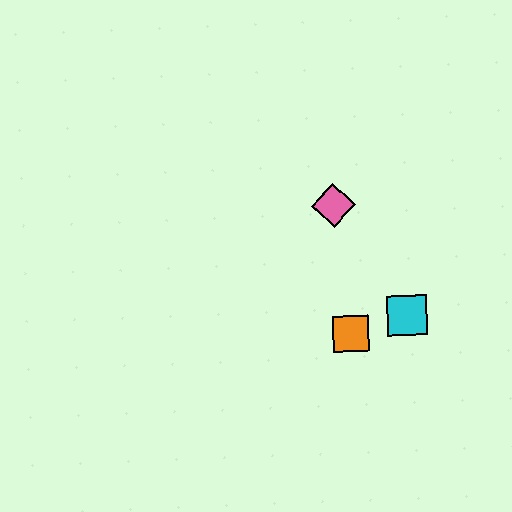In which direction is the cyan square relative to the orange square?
The cyan square is to the right of the orange square.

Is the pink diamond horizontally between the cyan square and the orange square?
No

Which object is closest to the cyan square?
The orange square is closest to the cyan square.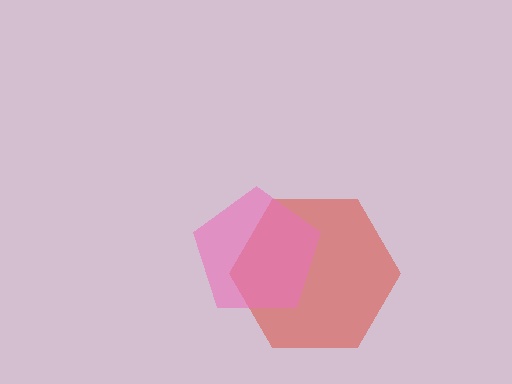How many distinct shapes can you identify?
There are 2 distinct shapes: a red hexagon, a pink pentagon.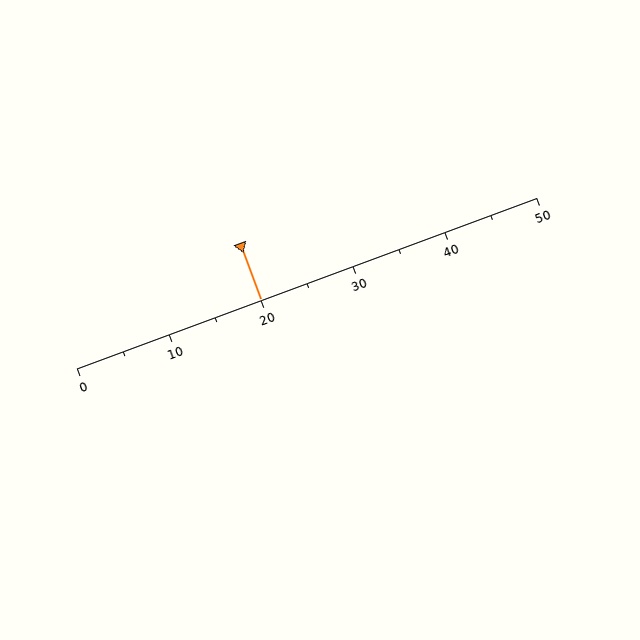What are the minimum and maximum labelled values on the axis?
The axis runs from 0 to 50.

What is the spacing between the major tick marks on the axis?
The major ticks are spaced 10 apart.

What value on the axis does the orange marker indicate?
The marker indicates approximately 20.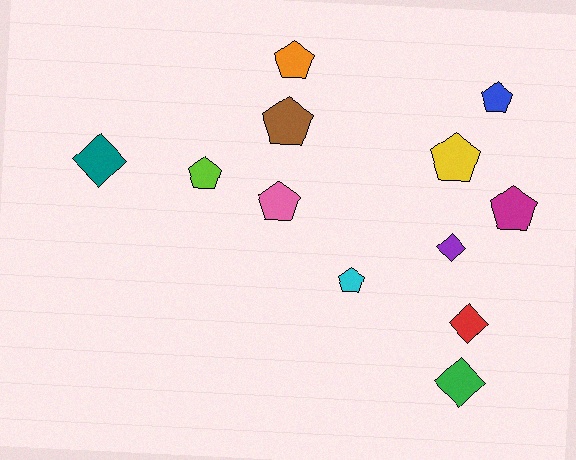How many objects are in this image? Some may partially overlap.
There are 12 objects.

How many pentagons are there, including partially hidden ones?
There are 8 pentagons.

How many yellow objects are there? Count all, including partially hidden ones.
There is 1 yellow object.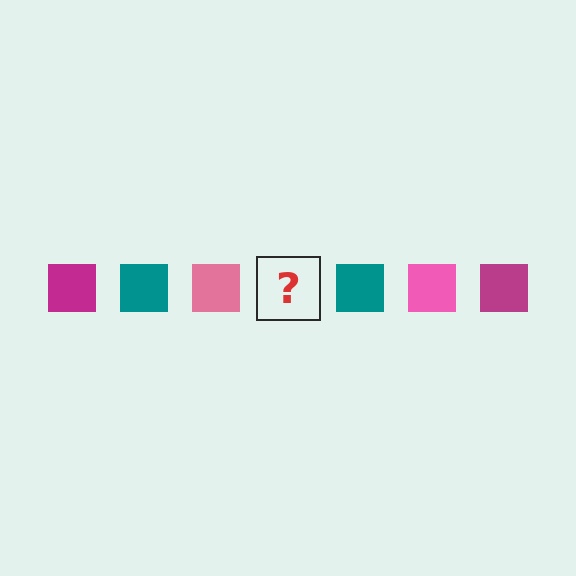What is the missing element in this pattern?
The missing element is a magenta square.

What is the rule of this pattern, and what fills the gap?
The rule is that the pattern cycles through magenta, teal, pink squares. The gap should be filled with a magenta square.